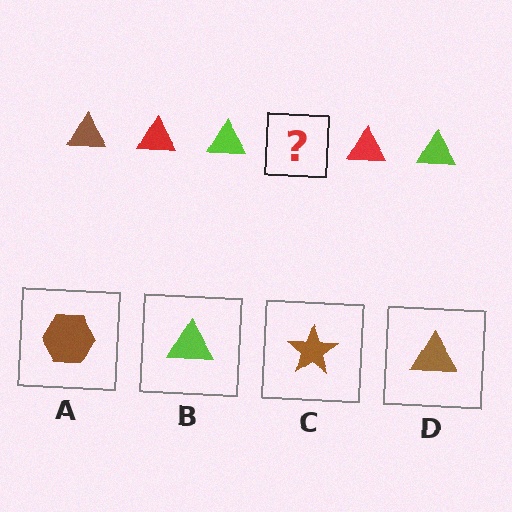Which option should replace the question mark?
Option D.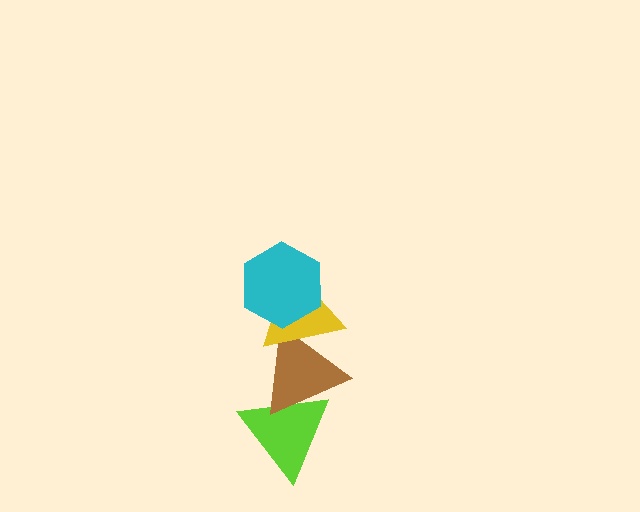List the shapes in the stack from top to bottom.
From top to bottom: the cyan hexagon, the yellow triangle, the brown triangle, the lime triangle.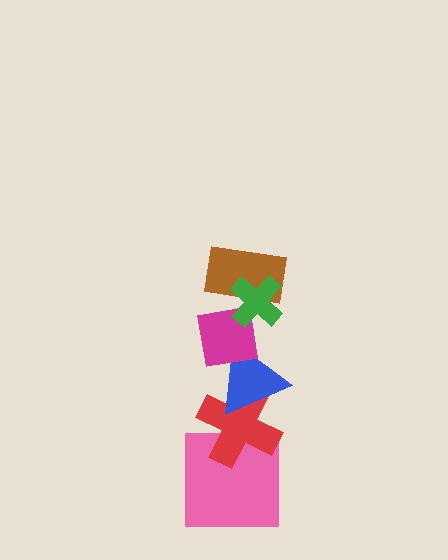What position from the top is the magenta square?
The magenta square is 3rd from the top.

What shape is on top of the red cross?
The blue triangle is on top of the red cross.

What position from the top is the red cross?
The red cross is 5th from the top.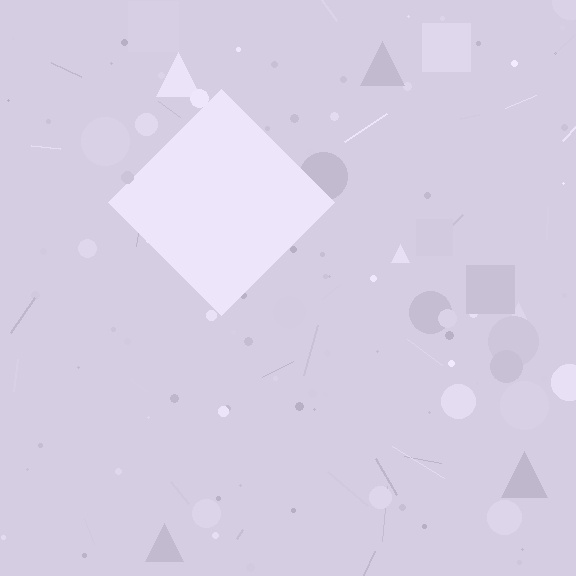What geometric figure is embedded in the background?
A diamond is embedded in the background.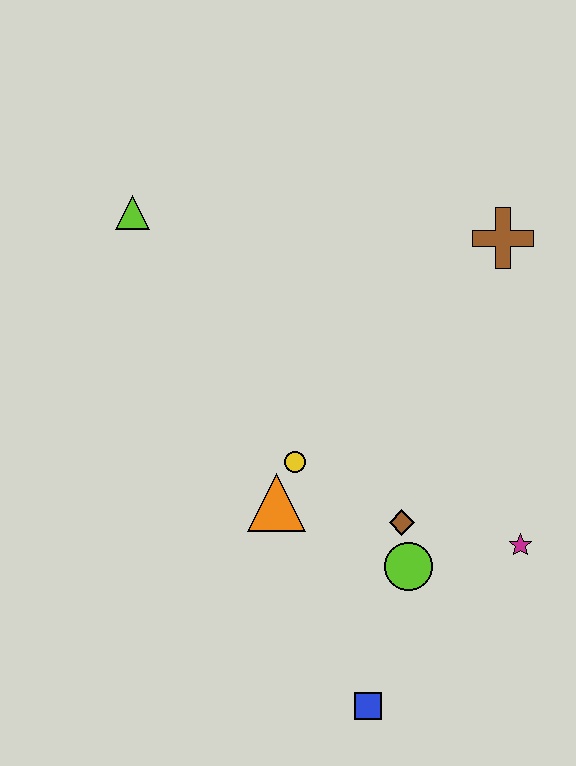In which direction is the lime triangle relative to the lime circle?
The lime triangle is above the lime circle.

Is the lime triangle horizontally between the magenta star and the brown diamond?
No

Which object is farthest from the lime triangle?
The blue square is farthest from the lime triangle.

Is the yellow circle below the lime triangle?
Yes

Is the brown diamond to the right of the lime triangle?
Yes